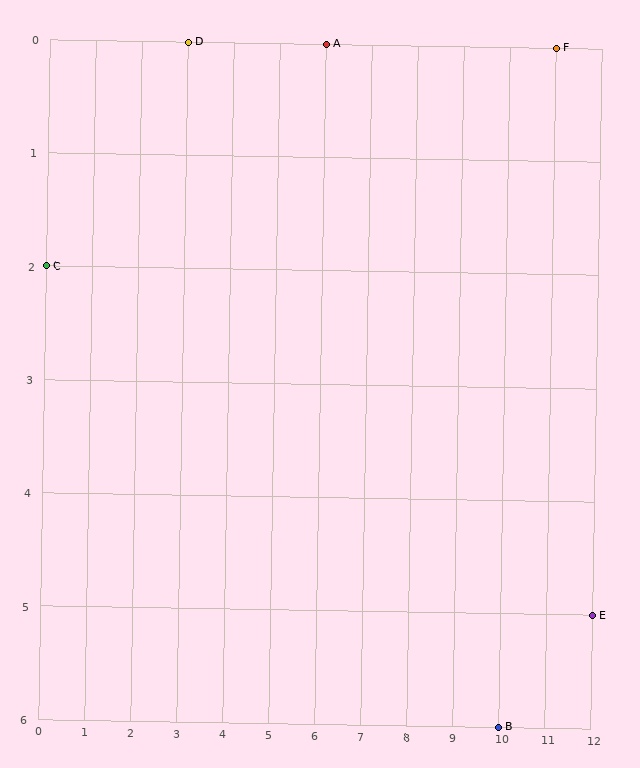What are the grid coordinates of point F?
Point F is at grid coordinates (11, 0).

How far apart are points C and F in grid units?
Points C and F are 11 columns and 2 rows apart (about 11.2 grid units diagonally).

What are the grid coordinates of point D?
Point D is at grid coordinates (3, 0).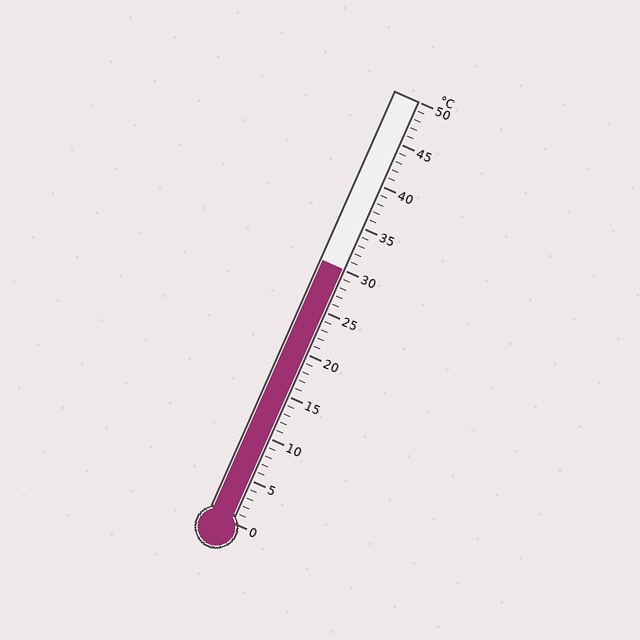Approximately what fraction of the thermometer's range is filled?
The thermometer is filled to approximately 60% of its range.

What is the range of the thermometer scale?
The thermometer scale ranges from 0°C to 50°C.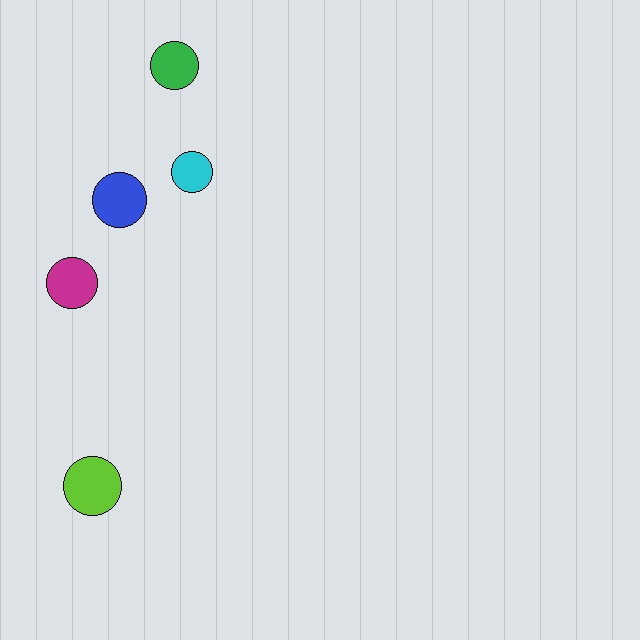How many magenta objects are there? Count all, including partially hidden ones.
There is 1 magenta object.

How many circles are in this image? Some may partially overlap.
There are 5 circles.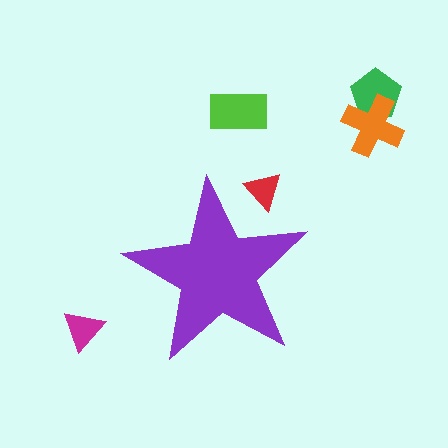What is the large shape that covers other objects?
A purple star.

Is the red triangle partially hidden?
Yes, the red triangle is partially hidden behind the purple star.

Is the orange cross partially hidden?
No, the orange cross is fully visible.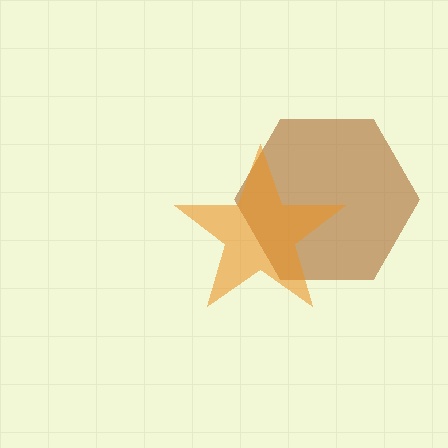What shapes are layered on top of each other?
The layered shapes are: a brown hexagon, an orange star.